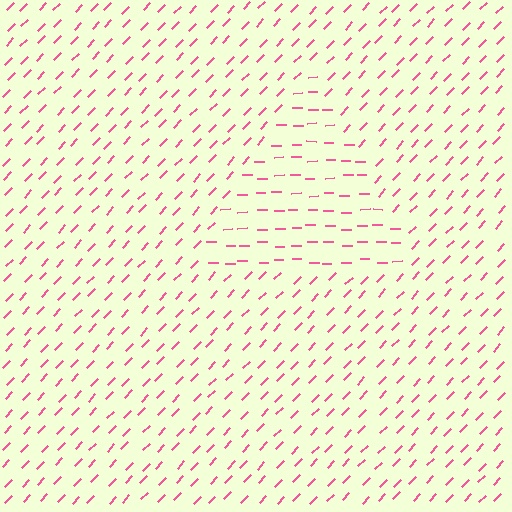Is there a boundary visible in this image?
Yes, there is a texture boundary formed by a change in line orientation.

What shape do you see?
I see a triangle.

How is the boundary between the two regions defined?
The boundary is defined purely by a change in line orientation (approximately 45 degrees difference). All lines are the same color and thickness.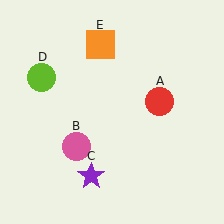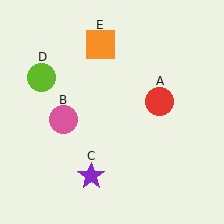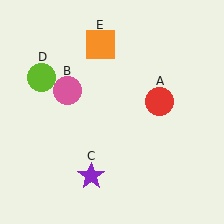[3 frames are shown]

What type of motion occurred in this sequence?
The pink circle (object B) rotated clockwise around the center of the scene.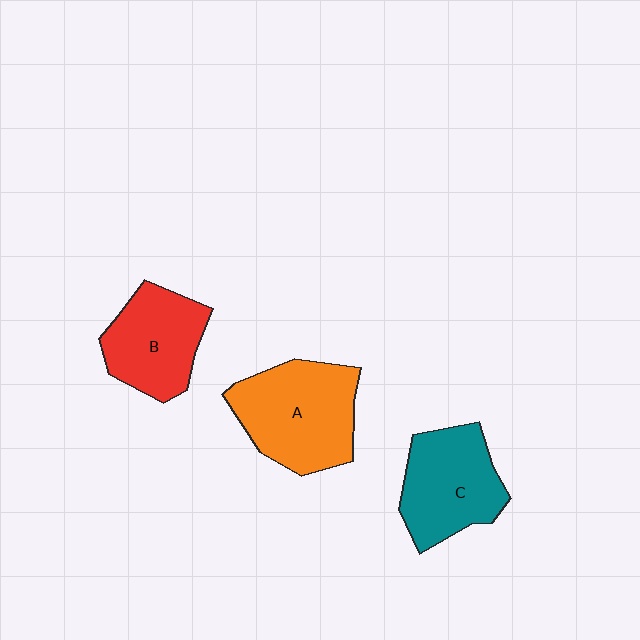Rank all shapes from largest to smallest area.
From largest to smallest: A (orange), C (teal), B (red).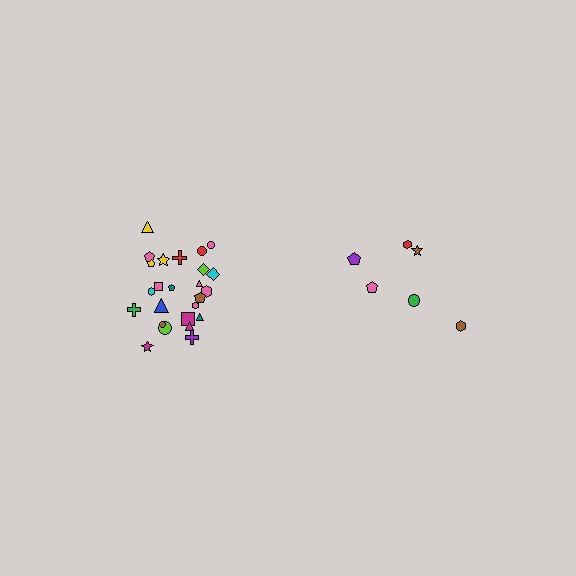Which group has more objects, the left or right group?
The left group.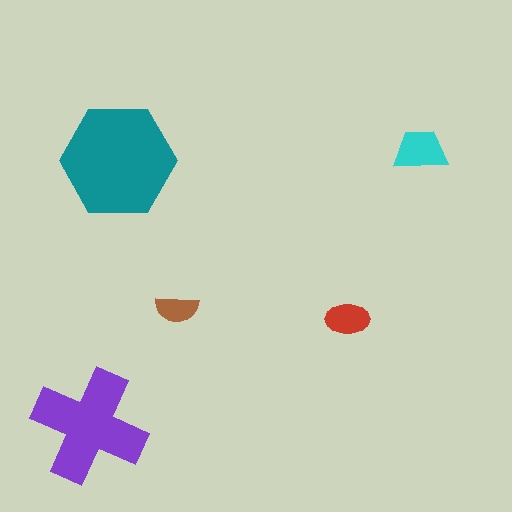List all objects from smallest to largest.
The brown semicircle, the red ellipse, the cyan trapezoid, the purple cross, the teal hexagon.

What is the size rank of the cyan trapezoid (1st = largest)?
3rd.